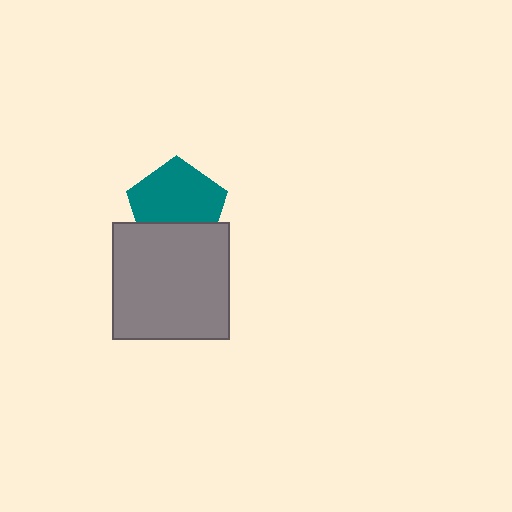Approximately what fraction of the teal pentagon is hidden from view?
Roughly 32% of the teal pentagon is hidden behind the gray square.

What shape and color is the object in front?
The object in front is a gray square.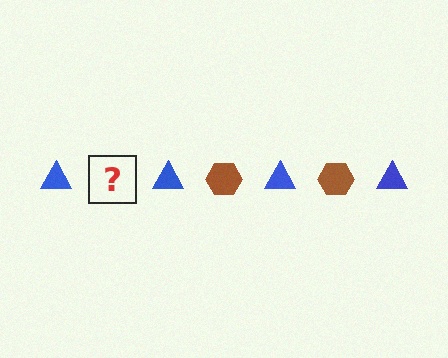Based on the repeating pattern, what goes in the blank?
The blank should be a brown hexagon.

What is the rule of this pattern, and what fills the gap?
The rule is that the pattern alternates between blue triangle and brown hexagon. The gap should be filled with a brown hexagon.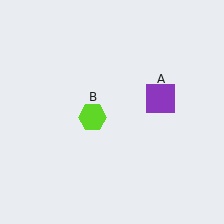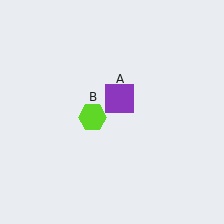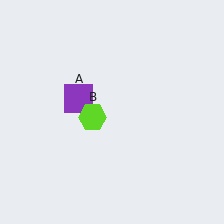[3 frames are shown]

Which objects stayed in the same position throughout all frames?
Lime hexagon (object B) remained stationary.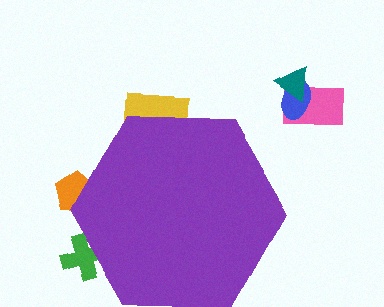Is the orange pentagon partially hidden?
Yes, the orange pentagon is partially hidden behind the purple hexagon.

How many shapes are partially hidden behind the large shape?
3 shapes are partially hidden.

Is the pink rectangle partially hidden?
No, the pink rectangle is fully visible.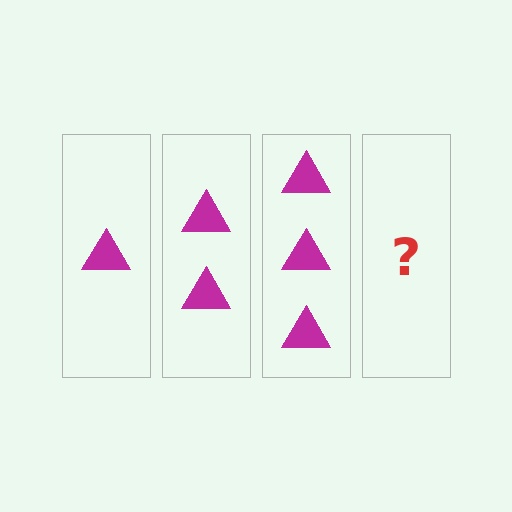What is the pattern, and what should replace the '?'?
The pattern is that each step adds one more triangle. The '?' should be 4 triangles.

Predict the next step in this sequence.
The next step is 4 triangles.